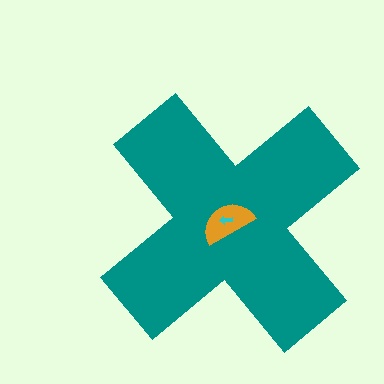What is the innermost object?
The cyan arrow.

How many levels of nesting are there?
3.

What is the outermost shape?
The teal cross.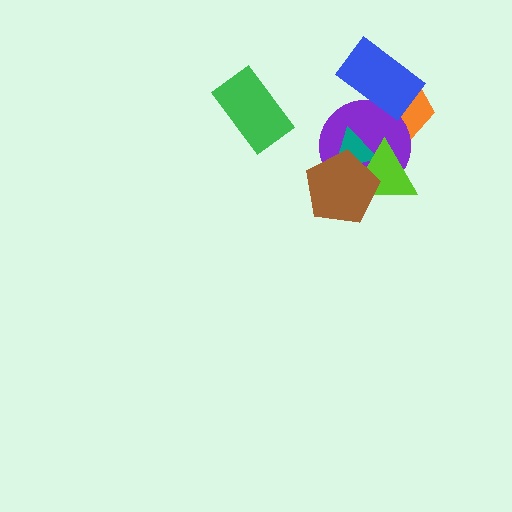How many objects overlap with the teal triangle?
3 objects overlap with the teal triangle.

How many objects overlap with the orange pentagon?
2 objects overlap with the orange pentagon.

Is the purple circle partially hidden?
Yes, it is partially covered by another shape.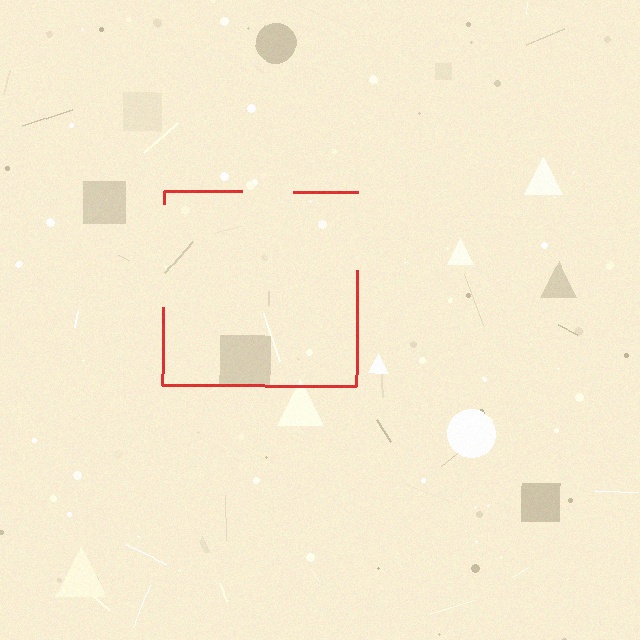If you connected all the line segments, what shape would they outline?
They would outline a square.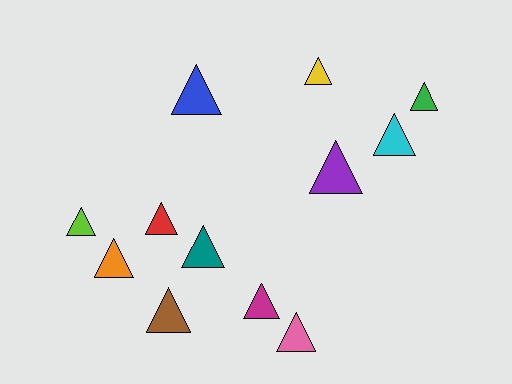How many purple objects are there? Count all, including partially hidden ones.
There is 1 purple object.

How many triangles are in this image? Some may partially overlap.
There are 12 triangles.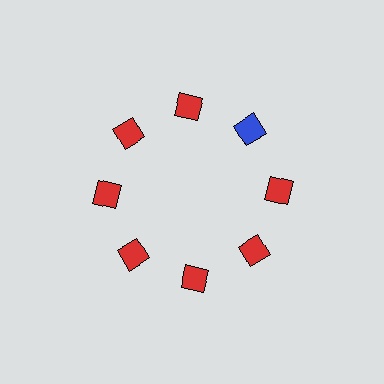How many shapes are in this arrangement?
There are 8 shapes arranged in a ring pattern.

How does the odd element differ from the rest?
It has a different color: blue instead of red.